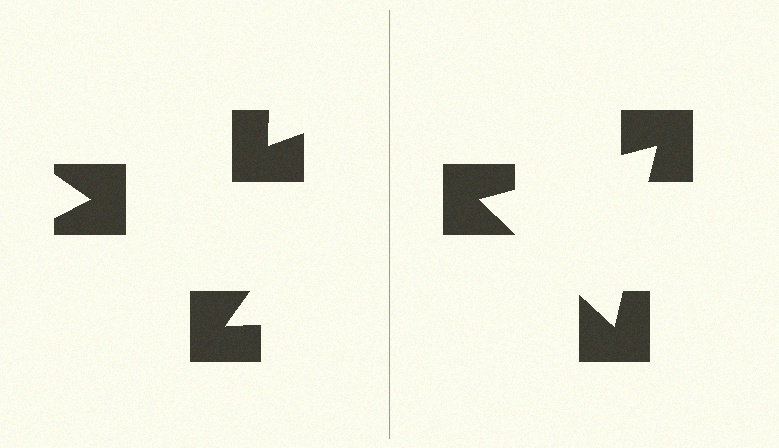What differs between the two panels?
The notched squares are positioned identically on both sides; only the wedge orientations differ. On the right they align to a triangle; on the left they are misaligned.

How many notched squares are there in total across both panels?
6 — 3 on each side.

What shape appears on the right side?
An illusory triangle.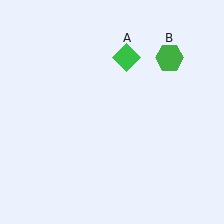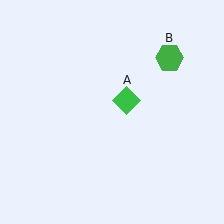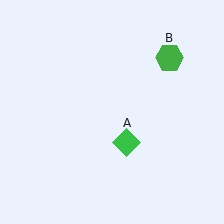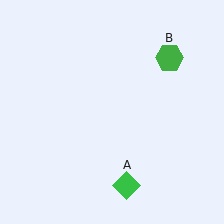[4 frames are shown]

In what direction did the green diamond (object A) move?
The green diamond (object A) moved down.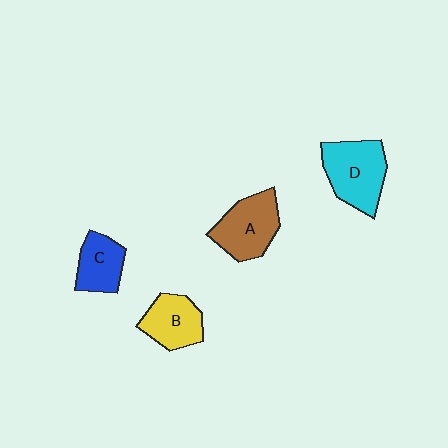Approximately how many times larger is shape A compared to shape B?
Approximately 1.2 times.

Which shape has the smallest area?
Shape C (blue).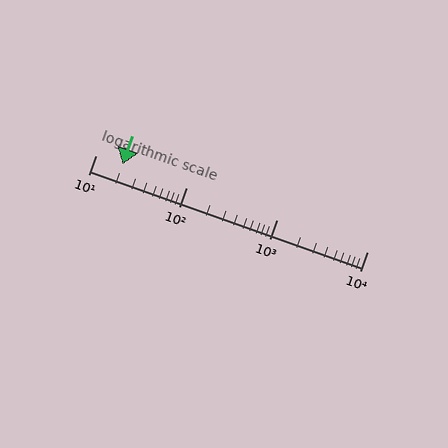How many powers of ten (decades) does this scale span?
The scale spans 3 decades, from 10 to 10000.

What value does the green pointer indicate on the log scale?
The pointer indicates approximately 20.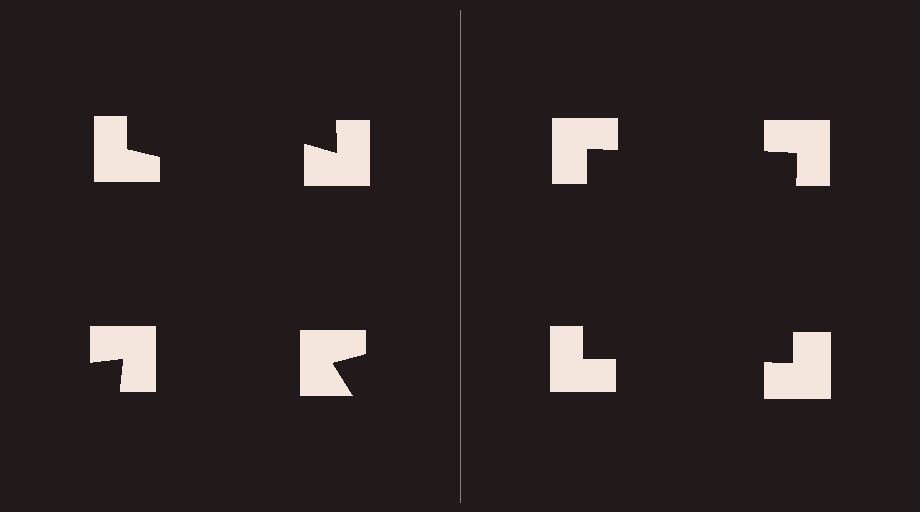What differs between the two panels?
The notched squares are positioned identically on both sides; only the wedge orientations differ. On the right they align to a square; on the left they are misaligned.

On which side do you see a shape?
An illusory square appears on the right side. On the left side the wedge cuts are rotated, so no coherent shape forms.